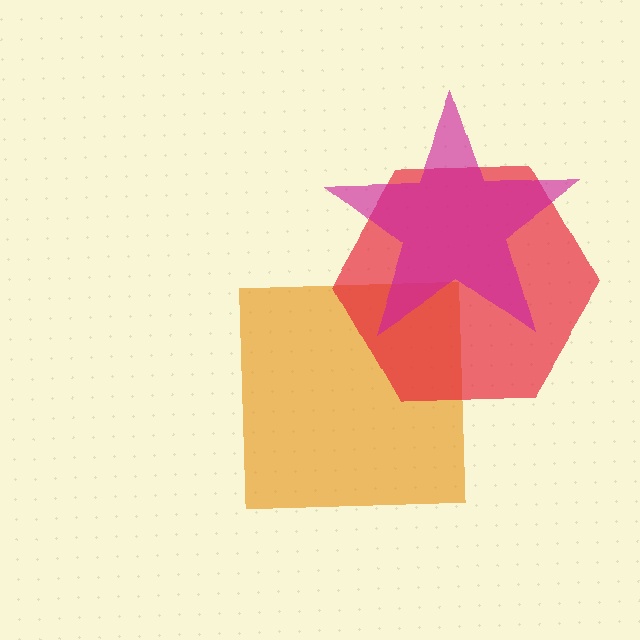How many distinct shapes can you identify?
There are 3 distinct shapes: an orange square, a red hexagon, a magenta star.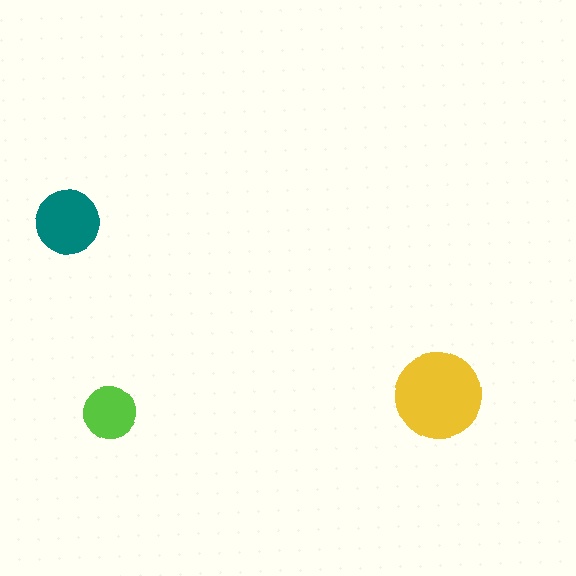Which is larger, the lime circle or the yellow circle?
The yellow one.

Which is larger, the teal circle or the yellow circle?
The yellow one.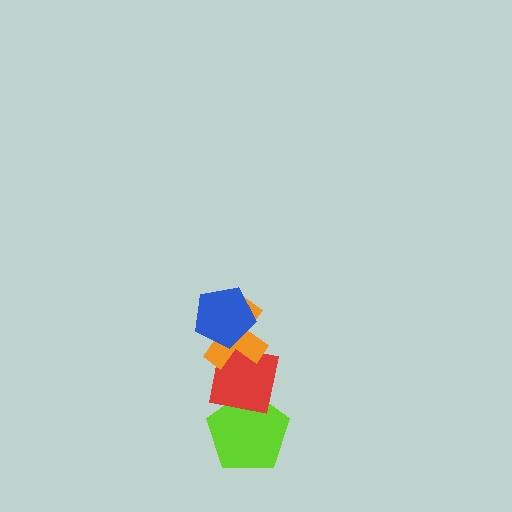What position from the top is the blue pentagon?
The blue pentagon is 1st from the top.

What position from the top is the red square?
The red square is 3rd from the top.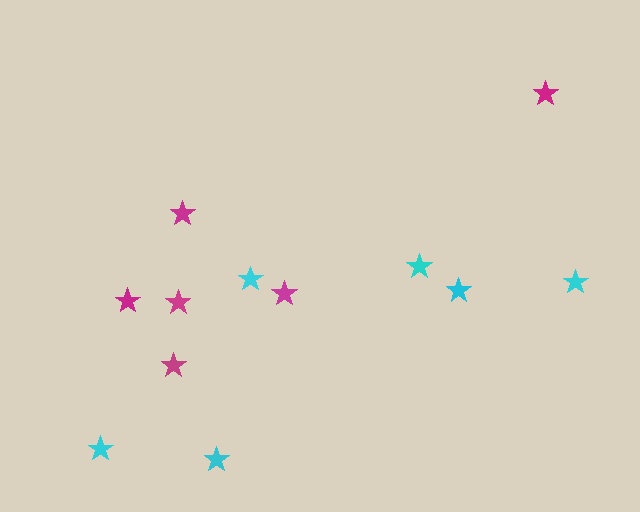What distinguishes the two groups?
There are 2 groups: one group of cyan stars (6) and one group of magenta stars (6).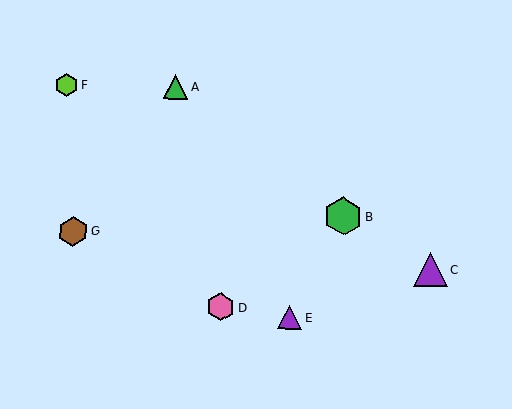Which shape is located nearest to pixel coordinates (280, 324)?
The purple triangle (labeled E) at (290, 317) is nearest to that location.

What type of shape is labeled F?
Shape F is a lime hexagon.